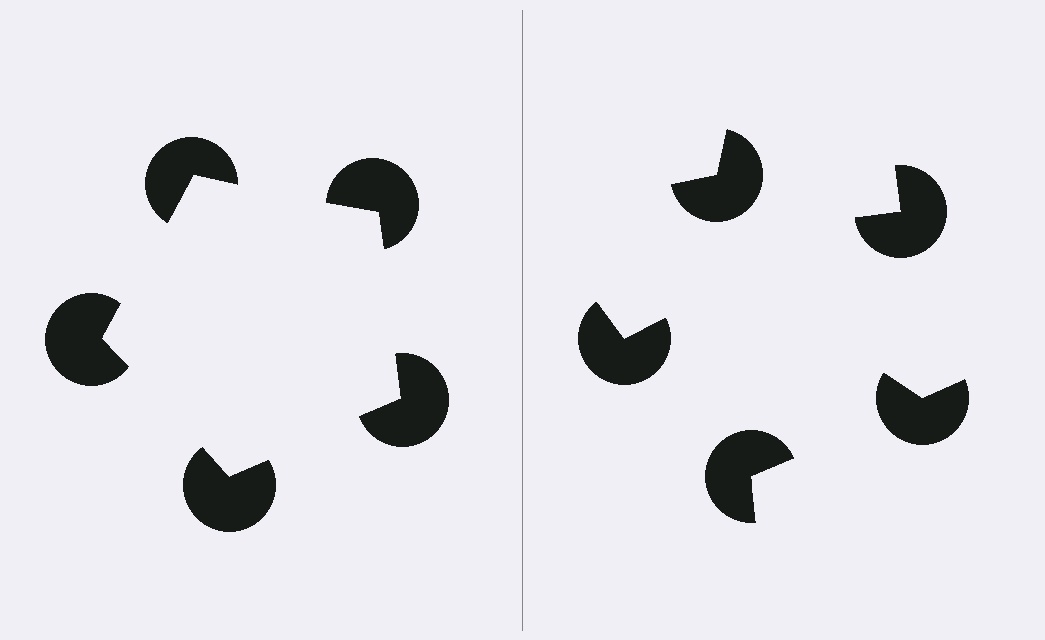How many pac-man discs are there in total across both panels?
10 — 5 on each side.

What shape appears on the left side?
An illusory pentagon.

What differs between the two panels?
The pac-man discs are positioned identically on both sides; only the wedge orientations differ. On the left they align to a pentagon; on the right they are misaligned.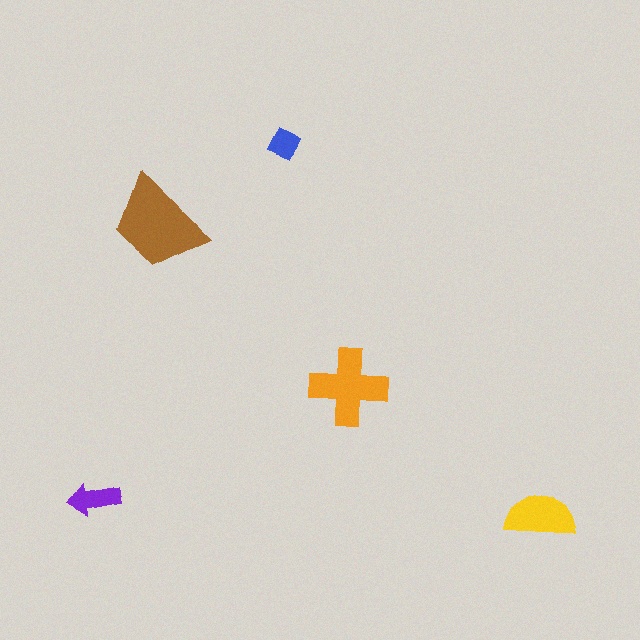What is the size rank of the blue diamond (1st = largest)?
5th.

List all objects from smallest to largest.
The blue diamond, the purple arrow, the yellow semicircle, the orange cross, the brown trapezoid.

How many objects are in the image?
There are 5 objects in the image.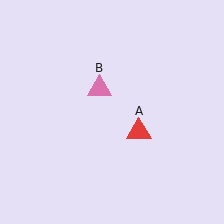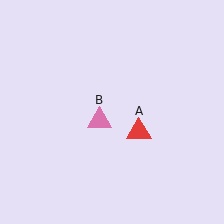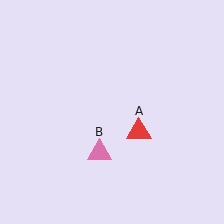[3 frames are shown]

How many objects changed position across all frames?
1 object changed position: pink triangle (object B).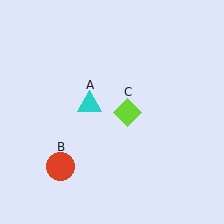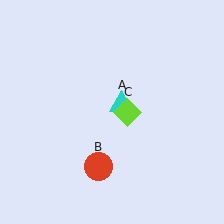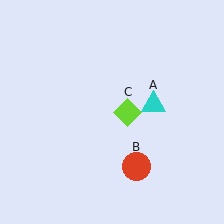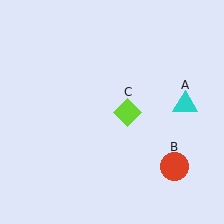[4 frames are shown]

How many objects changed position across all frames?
2 objects changed position: cyan triangle (object A), red circle (object B).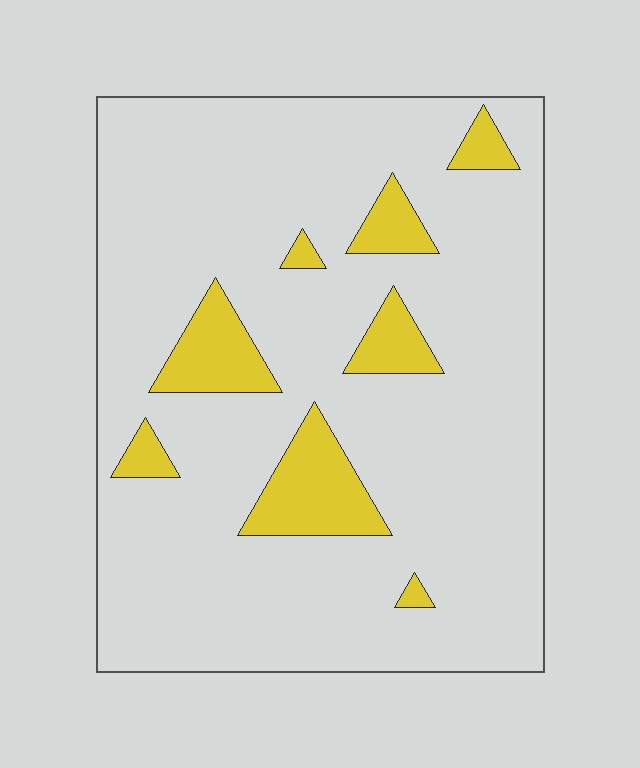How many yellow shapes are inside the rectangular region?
8.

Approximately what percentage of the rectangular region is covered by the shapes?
Approximately 15%.